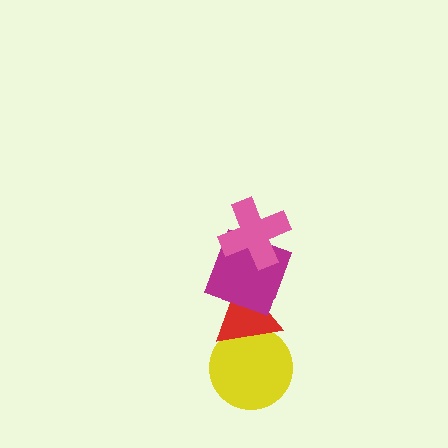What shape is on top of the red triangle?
The magenta square is on top of the red triangle.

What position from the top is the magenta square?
The magenta square is 2nd from the top.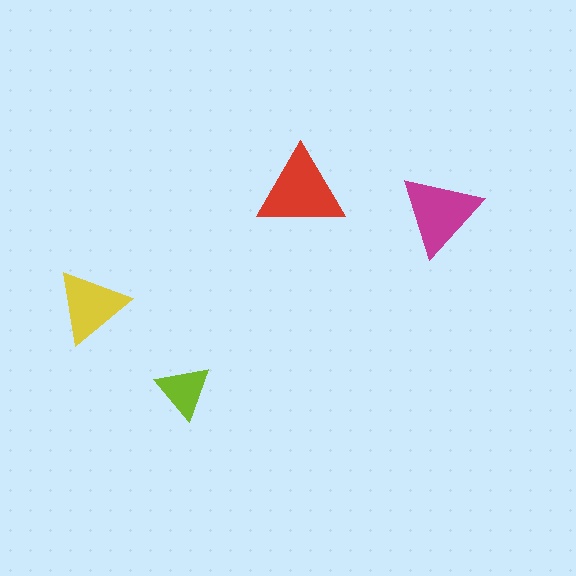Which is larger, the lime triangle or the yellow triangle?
The yellow one.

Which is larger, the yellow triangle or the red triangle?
The red one.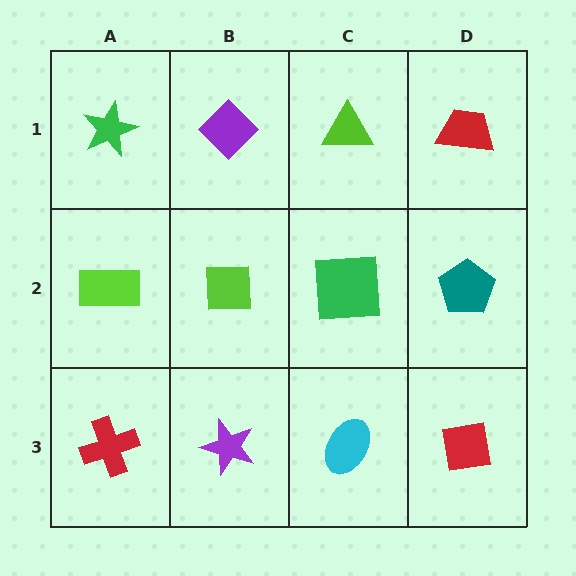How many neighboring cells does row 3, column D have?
2.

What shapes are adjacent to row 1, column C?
A green square (row 2, column C), a purple diamond (row 1, column B), a red trapezoid (row 1, column D).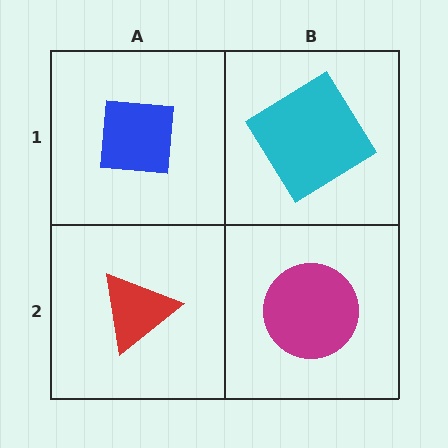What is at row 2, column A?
A red triangle.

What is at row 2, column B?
A magenta circle.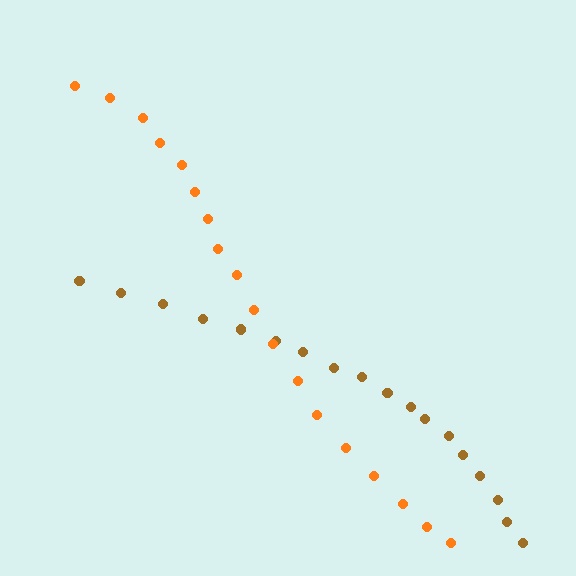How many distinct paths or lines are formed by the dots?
There are 2 distinct paths.